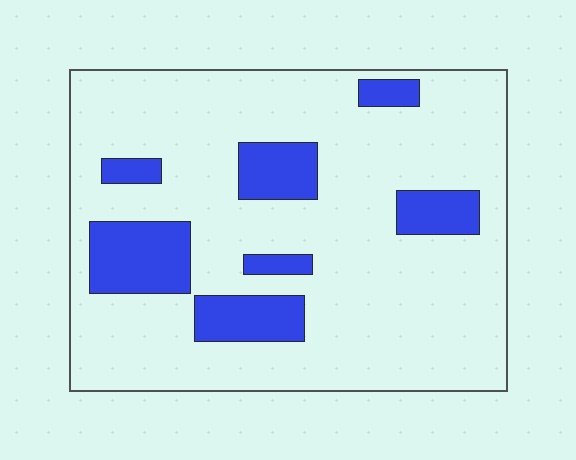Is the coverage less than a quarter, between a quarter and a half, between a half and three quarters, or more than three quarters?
Less than a quarter.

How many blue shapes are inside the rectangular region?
7.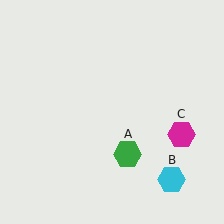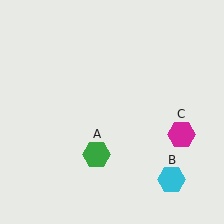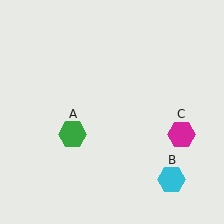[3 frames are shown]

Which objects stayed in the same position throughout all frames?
Cyan hexagon (object B) and magenta hexagon (object C) remained stationary.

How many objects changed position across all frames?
1 object changed position: green hexagon (object A).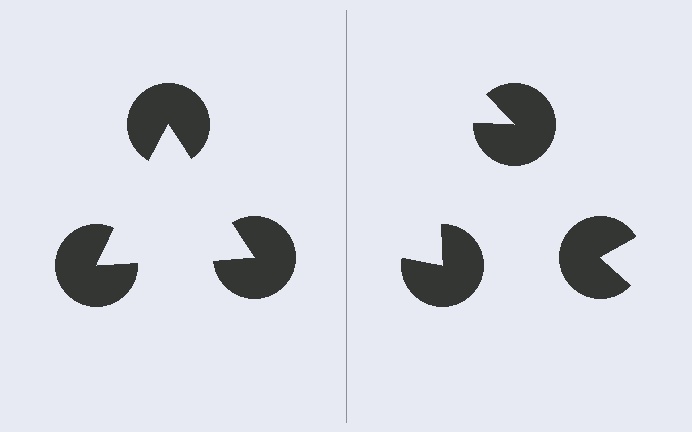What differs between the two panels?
The pac-man discs are positioned identically on both sides; only the wedge orientations differ. On the left they align to a triangle; on the right they are misaligned.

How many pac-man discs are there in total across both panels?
6 — 3 on each side.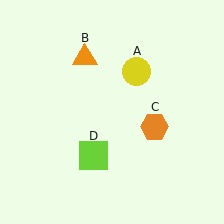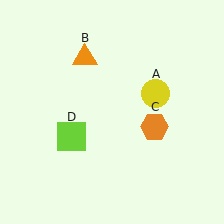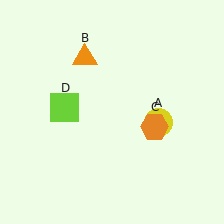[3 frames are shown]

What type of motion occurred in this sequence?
The yellow circle (object A), lime square (object D) rotated clockwise around the center of the scene.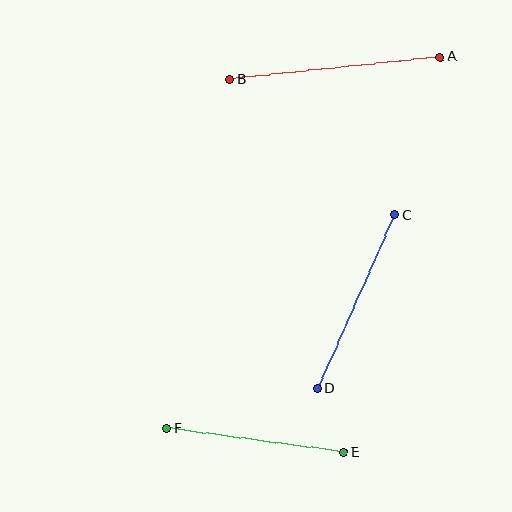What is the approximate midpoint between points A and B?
The midpoint is at approximately (335, 68) pixels.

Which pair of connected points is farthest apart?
Points A and B are farthest apart.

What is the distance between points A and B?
The distance is approximately 211 pixels.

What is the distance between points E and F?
The distance is approximately 179 pixels.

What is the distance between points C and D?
The distance is approximately 190 pixels.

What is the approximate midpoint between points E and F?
The midpoint is at approximately (255, 440) pixels.